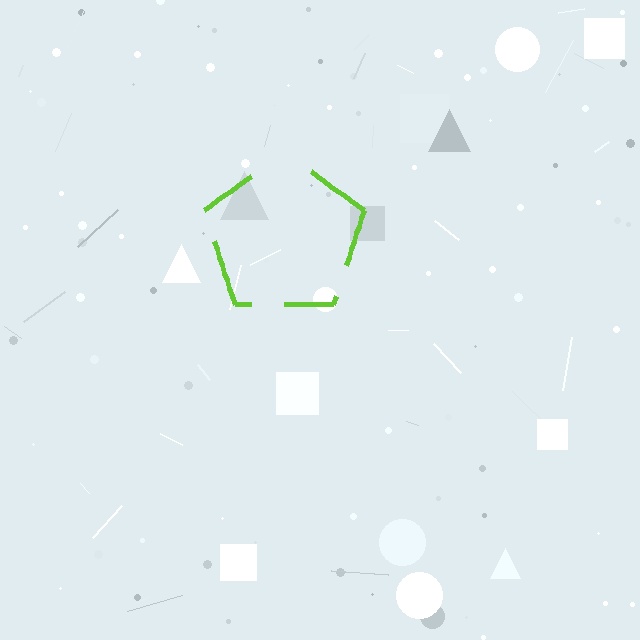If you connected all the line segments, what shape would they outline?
They would outline a pentagon.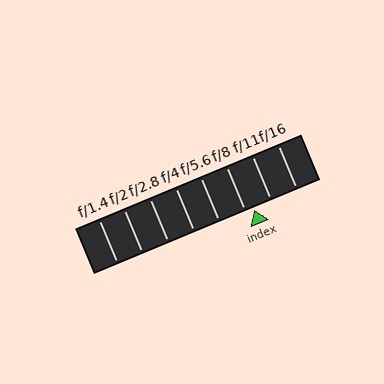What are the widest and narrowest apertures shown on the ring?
The widest aperture shown is f/1.4 and the narrowest is f/16.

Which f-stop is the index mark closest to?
The index mark is closest to f/8.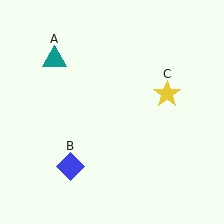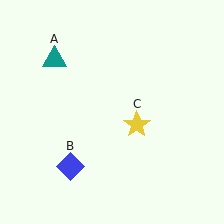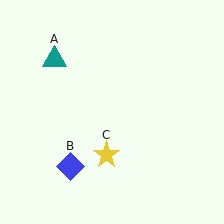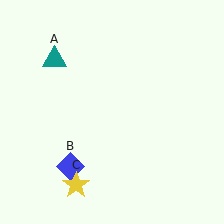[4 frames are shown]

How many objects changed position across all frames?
1 object changed position: yellow star (object C).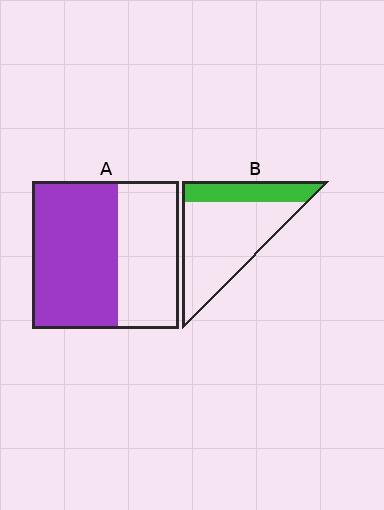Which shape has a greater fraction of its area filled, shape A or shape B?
Shape A.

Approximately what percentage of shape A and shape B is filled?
A is approximately 60% and B is approximately 25%.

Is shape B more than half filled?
No.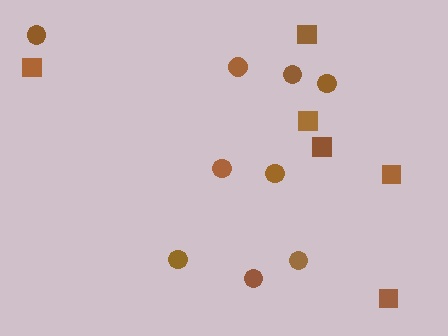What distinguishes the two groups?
There are 2 groups: one group of circles (9) and one group of squares (6).